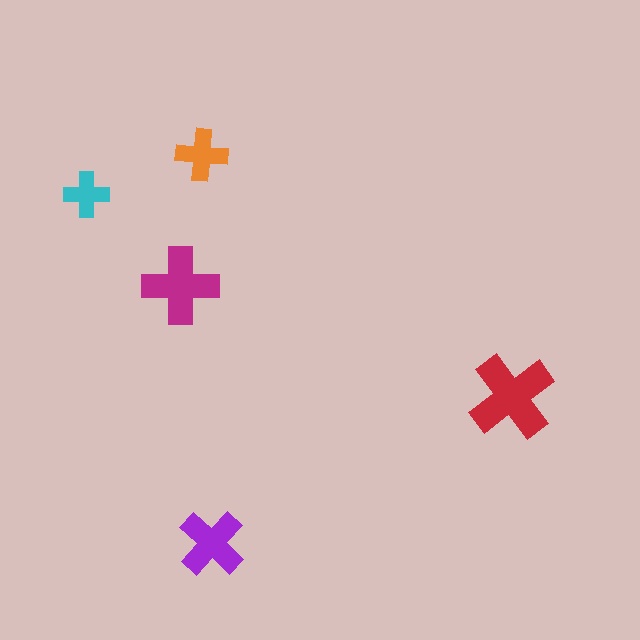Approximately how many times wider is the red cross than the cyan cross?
About 2 times wider.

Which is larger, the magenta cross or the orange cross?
The magenta one.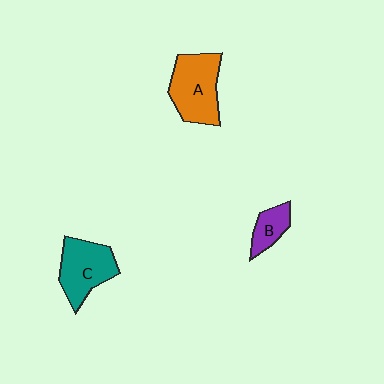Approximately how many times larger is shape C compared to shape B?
Approximately 2.0 times.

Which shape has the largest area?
Shape A (orange).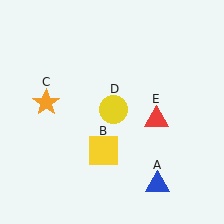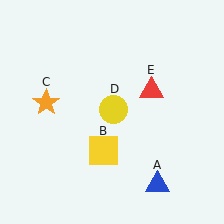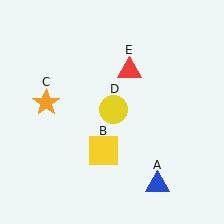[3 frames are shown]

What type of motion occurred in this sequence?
The red triangle (object E) rotated counterclockwise around the center of the scene.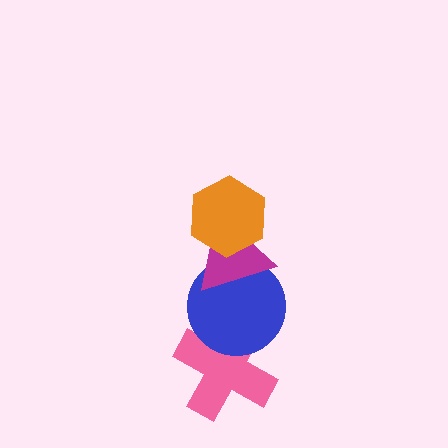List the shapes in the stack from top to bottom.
From top to bottom: the orange hexagon, the magenta triangle, the blue circle, the pink cross.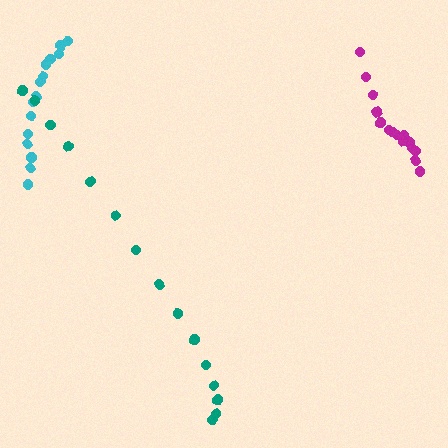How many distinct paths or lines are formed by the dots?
There are 3 distinct paths.